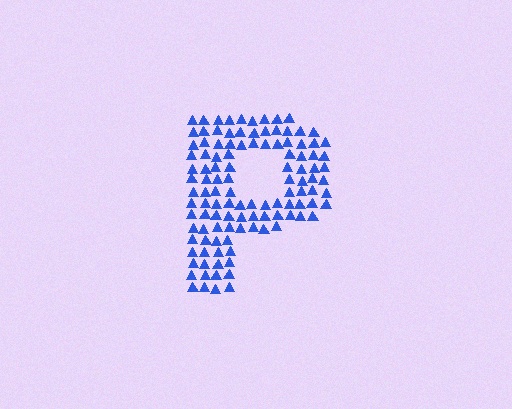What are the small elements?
The small elements are triangles.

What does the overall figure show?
The overall figure shows the letter P.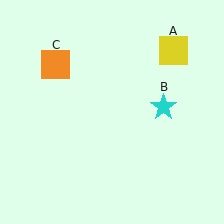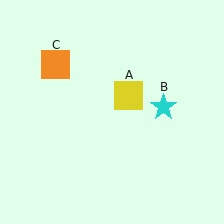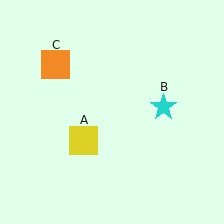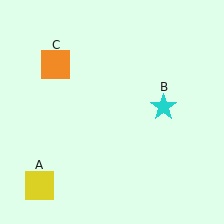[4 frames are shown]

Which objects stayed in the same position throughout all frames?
Cyan star (object B) and orange square (object C) remained stationary.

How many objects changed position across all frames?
1 object changed position: yellow square (object A).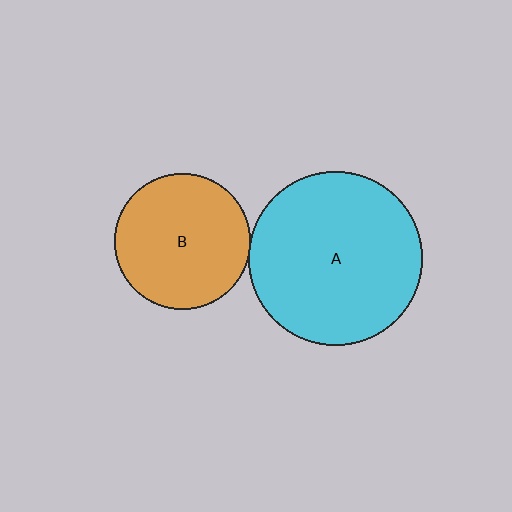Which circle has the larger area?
Circle A (cyan).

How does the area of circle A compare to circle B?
Approximately 1.7 times.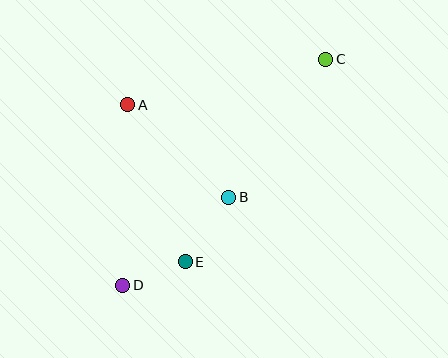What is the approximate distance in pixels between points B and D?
The distance between B and D is approximately 138 pixels.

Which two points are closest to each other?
Points D and E are closest to each other.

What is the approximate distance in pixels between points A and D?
The distance between A and D is approximately 181 pixels.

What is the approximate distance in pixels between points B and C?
The distance between B and C is approximately 169 pixels.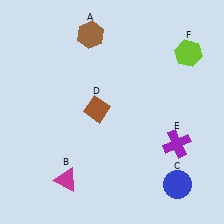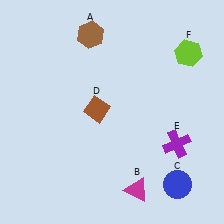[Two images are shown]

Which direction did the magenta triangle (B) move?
The magenta triangle (B) moved right.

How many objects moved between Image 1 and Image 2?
1 object moved between the two images.